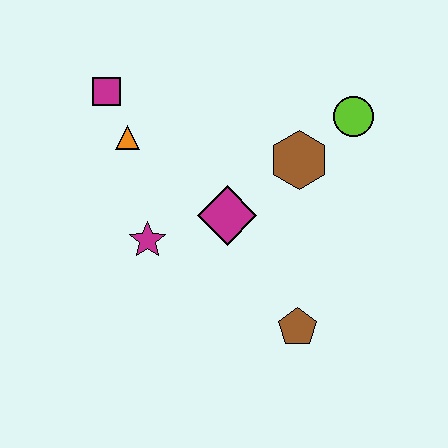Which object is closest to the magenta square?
The orange triangle is closest to the magenta square.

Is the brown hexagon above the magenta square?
No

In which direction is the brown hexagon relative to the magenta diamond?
The brown hexagon is to the right of the magenta diamond.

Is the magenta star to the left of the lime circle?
Yes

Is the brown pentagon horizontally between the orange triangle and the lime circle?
Yes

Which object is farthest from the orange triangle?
The brown pentagon is farthest from the orange triangle.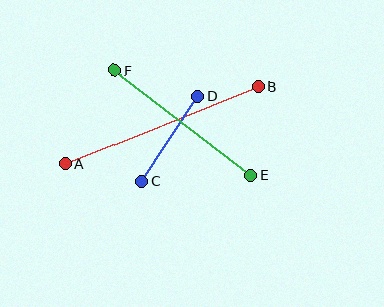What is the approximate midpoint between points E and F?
The midpoint is at approximately (182, 123) pixels.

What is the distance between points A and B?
The distance is approximately 208 pixels.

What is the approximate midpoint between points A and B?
The midpoint is at approximately (162, 125) pixels.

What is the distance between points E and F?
The distance is approximately 172 pixels.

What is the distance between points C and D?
The distance is approximately 101 pixels.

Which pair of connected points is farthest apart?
Points A and B are farthest apart.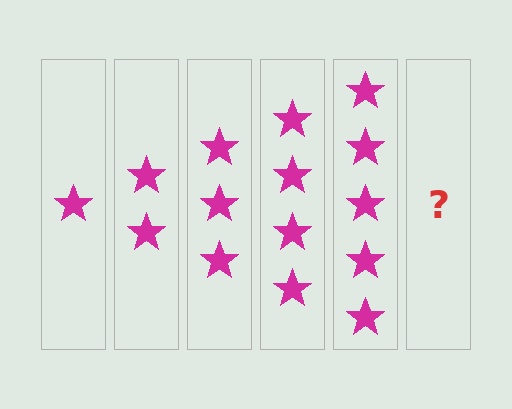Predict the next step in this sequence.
The next step is 6 stars.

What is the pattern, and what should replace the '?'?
The pattern is that each step adds one more star. The '?' should be 6 stars.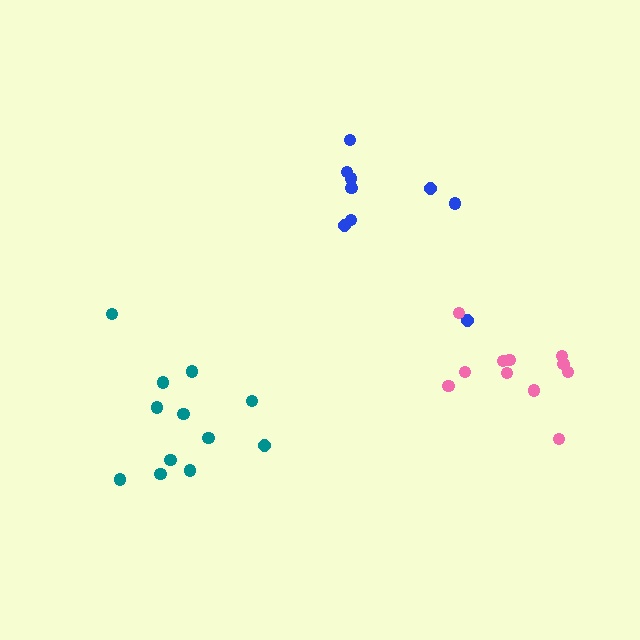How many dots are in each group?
Group 1: 9 dots, Group 2: 12 dots, Group 3: 11 dots (32 total).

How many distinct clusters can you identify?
There are 3 distinct clusters.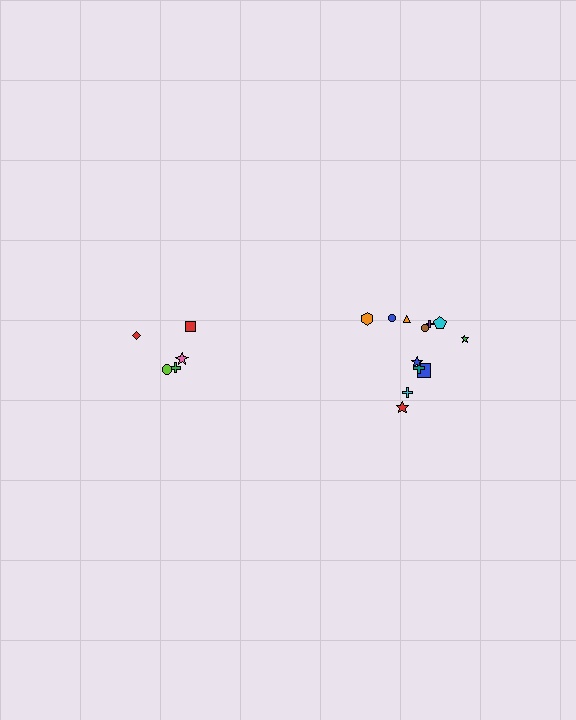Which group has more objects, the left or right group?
The right group.